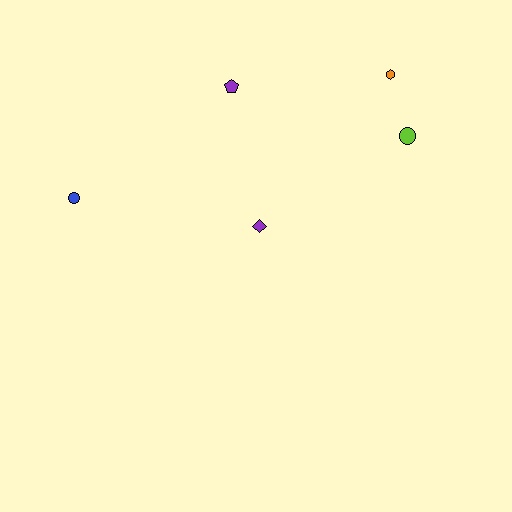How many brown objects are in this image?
There are no brown objects.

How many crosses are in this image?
There are no crosses.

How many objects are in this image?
There are 5 objects.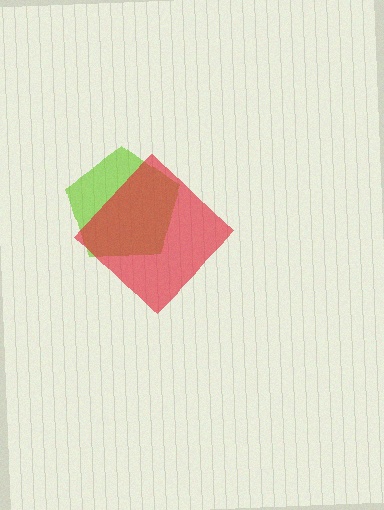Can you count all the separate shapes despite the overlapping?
Yes, there are 2 separate shapes.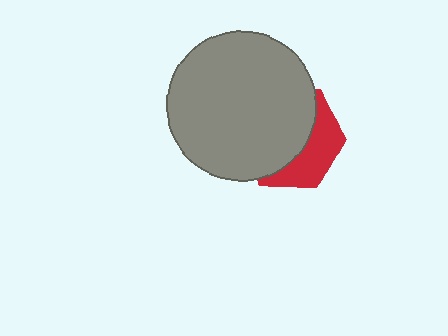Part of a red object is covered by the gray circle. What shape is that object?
It is a hexagon.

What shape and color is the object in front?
The object in front is a gray circle.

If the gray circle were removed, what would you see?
You would see the complete red hexagon.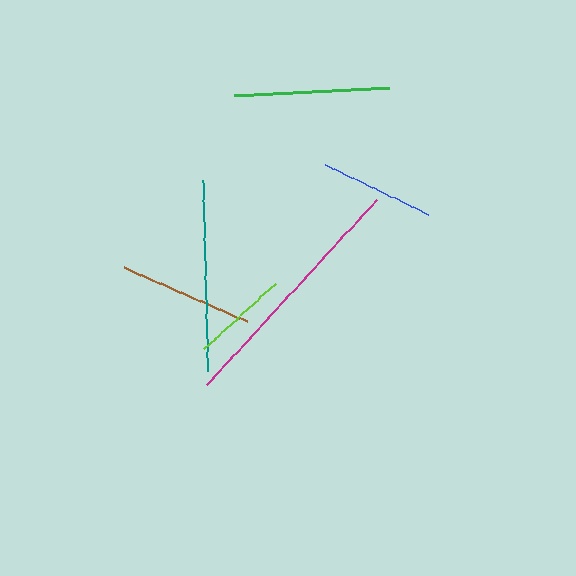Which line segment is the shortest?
The lime line is the shortest at approximately 98 pixels.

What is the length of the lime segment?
The lime segment is approximately 98 pixels long.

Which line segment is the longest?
The magenta line is the longest at approximately 251 pixels.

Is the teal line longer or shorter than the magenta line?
The magenta line is longer than the teal line.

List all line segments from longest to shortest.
From longest to shortest: magenta, teal, green, brown, blue, lime.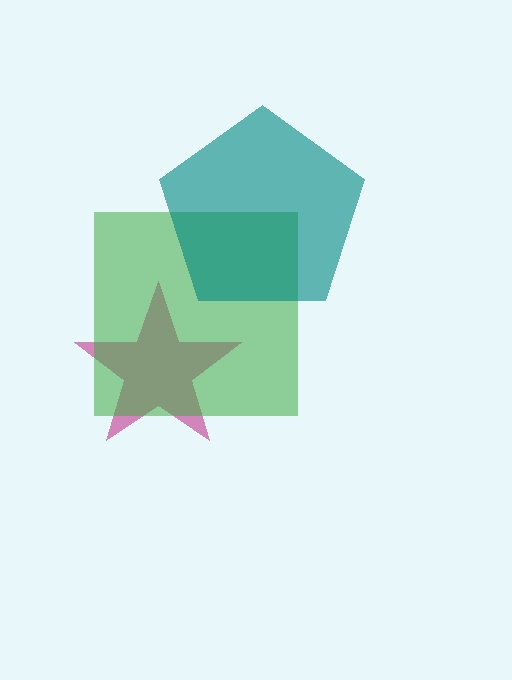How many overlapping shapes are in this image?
There are 3 overlapping shapes in the image.